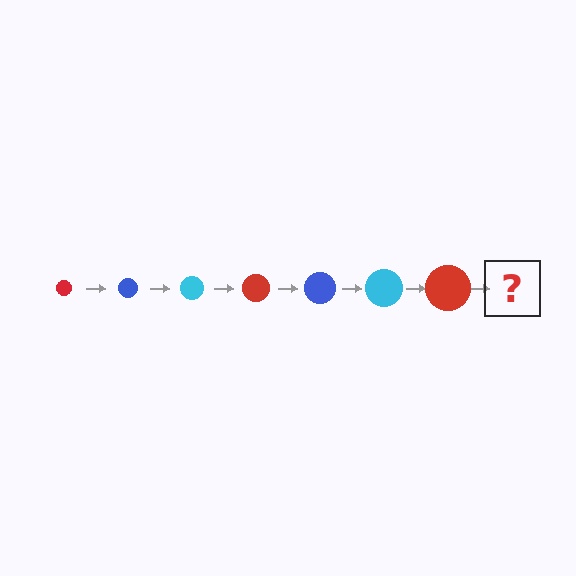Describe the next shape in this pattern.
It should be a blue circle, larger than the previous one.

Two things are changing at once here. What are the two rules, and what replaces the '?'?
The two rules are that the circle grows larger each step and the color cycles through red, blue, and cyan. The '?' should be a blue circle, larger than the previous one.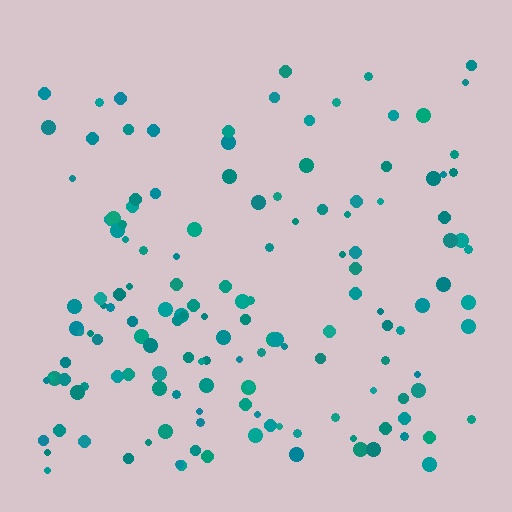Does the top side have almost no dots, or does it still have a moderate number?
Still a moderate number, just noticeably fewer than the bottom.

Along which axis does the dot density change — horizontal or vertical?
Vertical.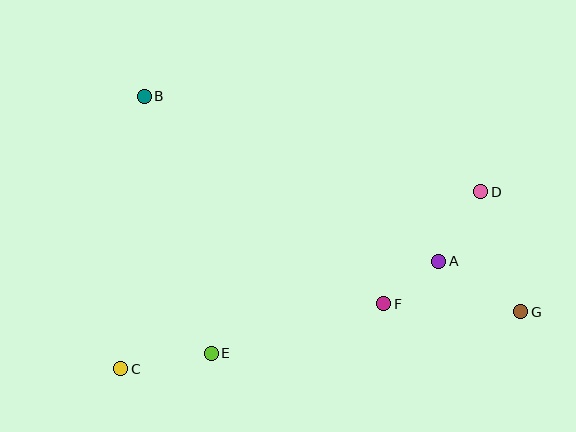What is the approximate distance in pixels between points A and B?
The distance between A and B is approximately 337 pixels.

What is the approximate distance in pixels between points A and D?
The distance between A and D is approximately 81 pixels.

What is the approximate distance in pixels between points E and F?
The distance between E and F is approximately 179 pixels.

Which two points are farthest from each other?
Points B and G are farthest from each other.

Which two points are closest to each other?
Points A and F are closest to each other.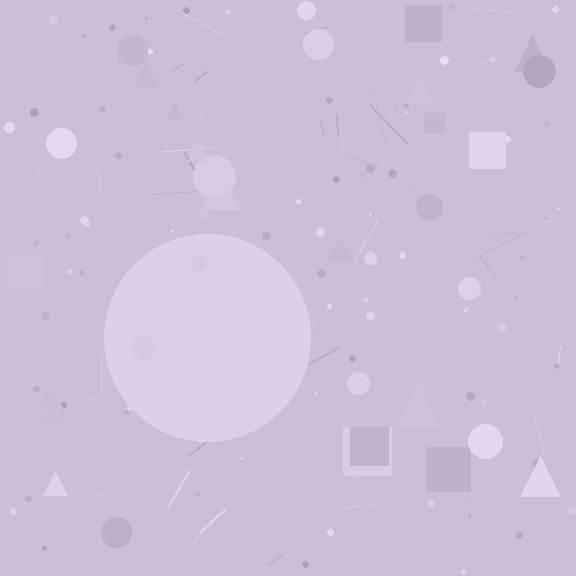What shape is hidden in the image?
A circle is hidden in the image.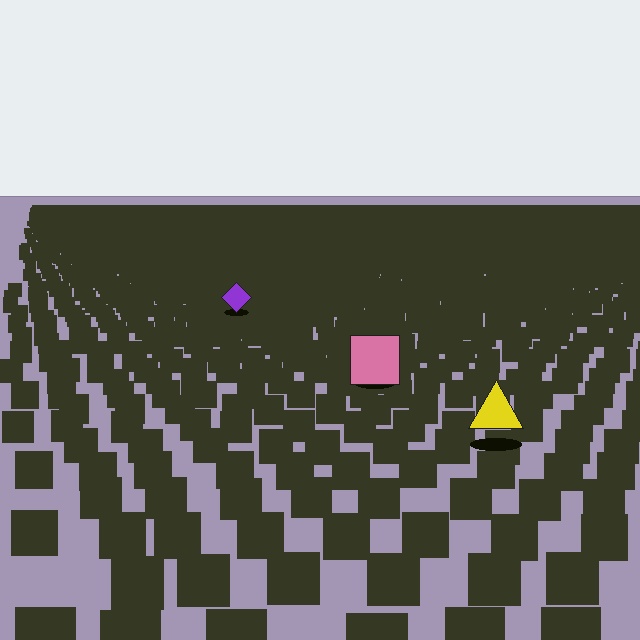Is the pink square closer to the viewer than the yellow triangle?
No. The yellow triangle is closer — you can tell from the texture gradient: the ground texture is coarser near it.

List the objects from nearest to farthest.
From nearest to farthest: the yellow triangle, the pink square, the purple diamond.